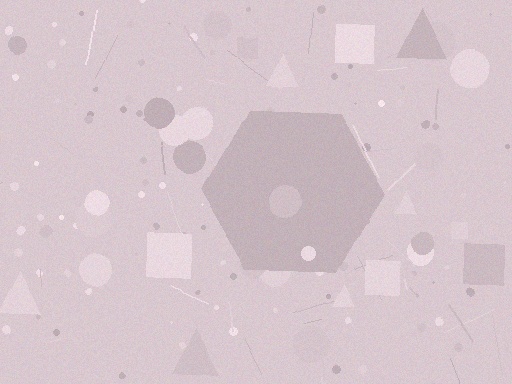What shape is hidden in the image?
A hexagon is hidden in the image.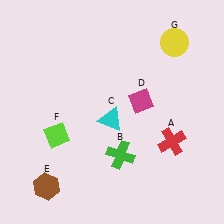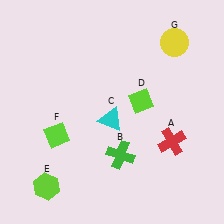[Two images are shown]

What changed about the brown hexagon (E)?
In Image 1, E is brown. In Image 2, it changed to lime.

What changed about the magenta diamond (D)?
In Image 1, D is magenta. In Image 2, it changed to lime.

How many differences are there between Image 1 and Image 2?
There are 2 differences between the two images.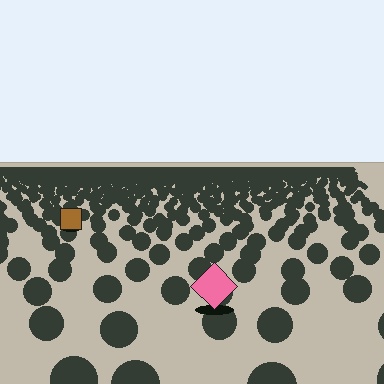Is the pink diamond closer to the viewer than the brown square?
Yes. The pink diamond is closer — you can tell from the texture gradient: the ground texture is coarser near it.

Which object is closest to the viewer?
The pink diamond is closest. The texture marks near it are larger and more spread out.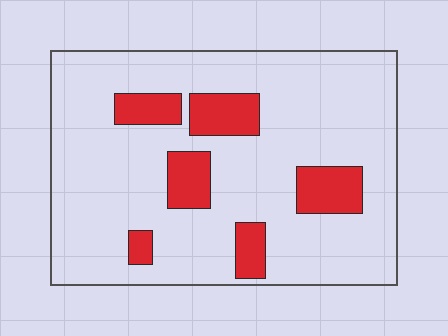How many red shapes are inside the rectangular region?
6.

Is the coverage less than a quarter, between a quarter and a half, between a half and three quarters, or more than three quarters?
Less than a quarter.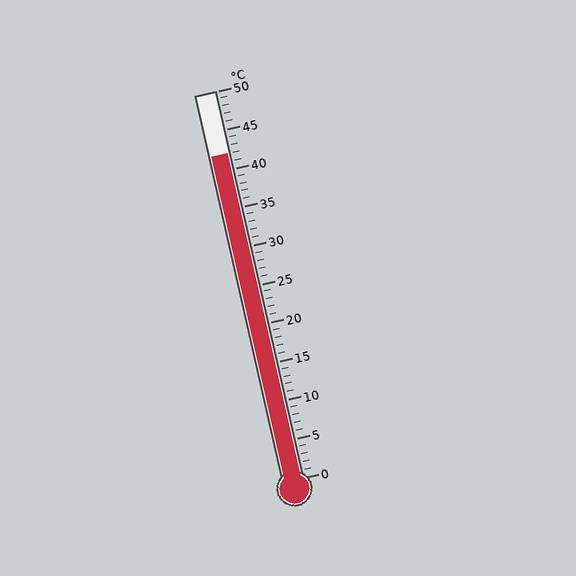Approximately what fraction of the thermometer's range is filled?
The thermometer is filled to approximately 85% of its range.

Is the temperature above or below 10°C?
The temperature is above 10°C.